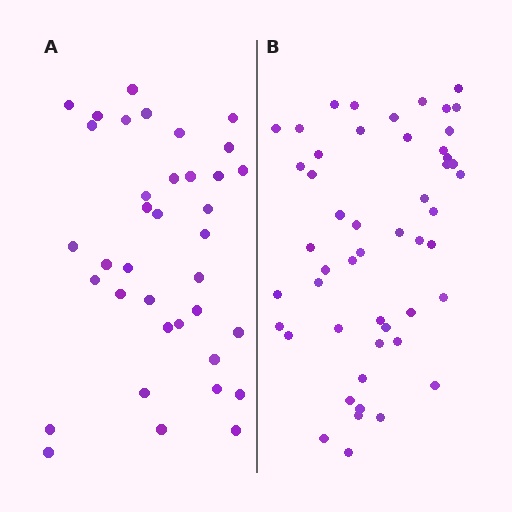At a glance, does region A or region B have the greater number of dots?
Region B (the right region) has more dots.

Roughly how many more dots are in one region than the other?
Region B has approximately 15 more dots than region A.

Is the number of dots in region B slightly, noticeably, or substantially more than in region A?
Region B has noticeably more, but not dramatically so. The ratio is roughly 1.4 to 1.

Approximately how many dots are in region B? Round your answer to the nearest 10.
About 50 dots.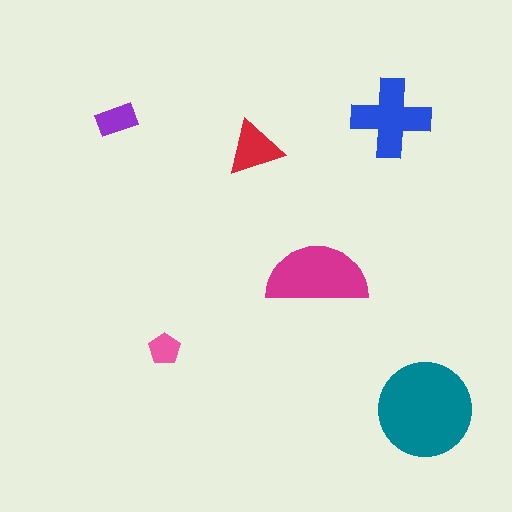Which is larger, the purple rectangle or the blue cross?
The blue cross.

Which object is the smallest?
The pink pentagon.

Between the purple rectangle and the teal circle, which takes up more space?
The teal circle.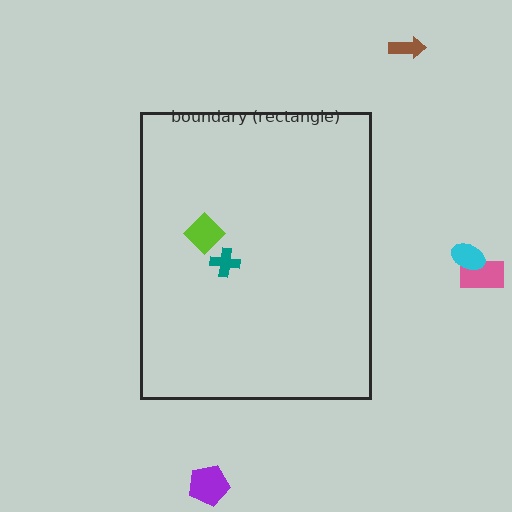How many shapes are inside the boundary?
2 inside, 4 outside.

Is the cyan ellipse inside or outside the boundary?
Outside.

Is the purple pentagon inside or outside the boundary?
Outside.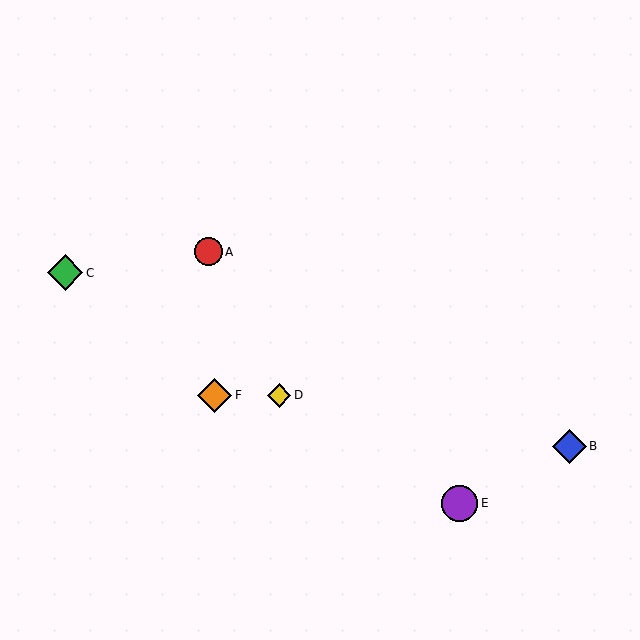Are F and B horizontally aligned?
No, F is at y≈395 and B is at y≈446.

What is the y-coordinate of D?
Object D is at y≈395.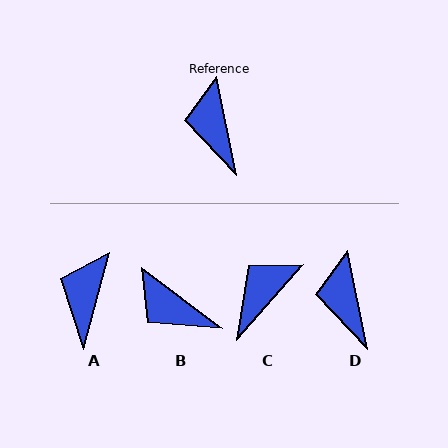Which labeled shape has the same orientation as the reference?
D.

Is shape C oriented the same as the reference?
No, it is off by about 53 degrees.